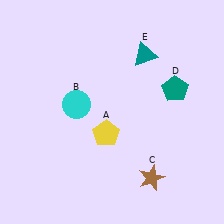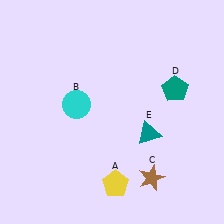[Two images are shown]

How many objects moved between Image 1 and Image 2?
2 objects moved between the two images.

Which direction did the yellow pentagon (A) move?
The yellow pentagon (A) moved down.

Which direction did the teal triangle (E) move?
The teal triangle (E) moved down.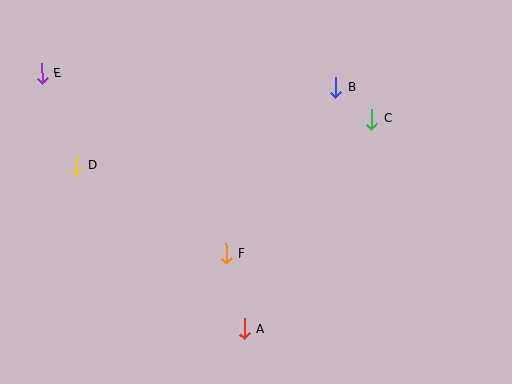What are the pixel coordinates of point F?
Point F is at (226, 254).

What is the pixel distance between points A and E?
The distance between A and E is 326 pixels.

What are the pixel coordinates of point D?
Point D is at (76, 165).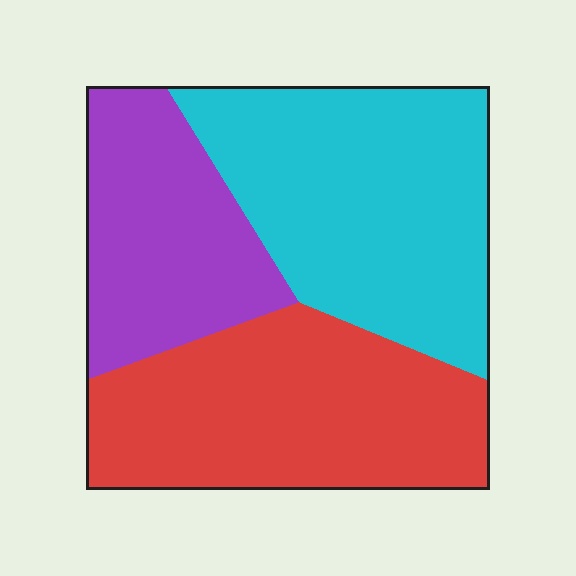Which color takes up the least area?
Purple, at roughly 25%.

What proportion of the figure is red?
Red covers 37% of the figure.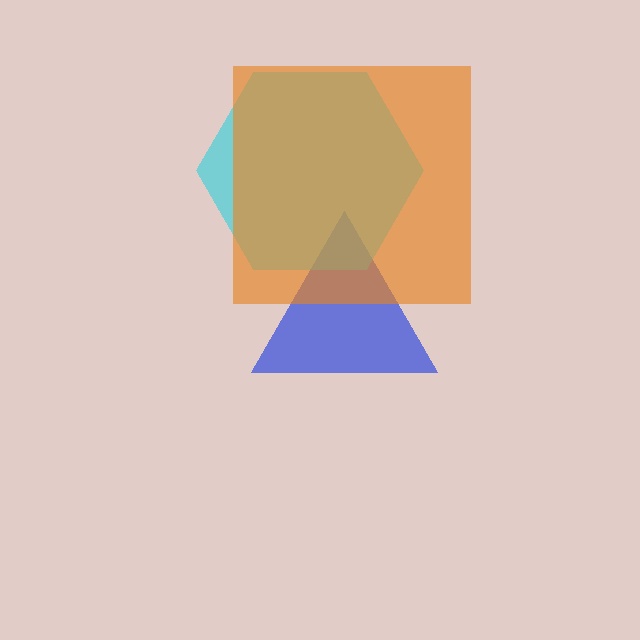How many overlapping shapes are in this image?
There are 3 overlapping shapes in the image.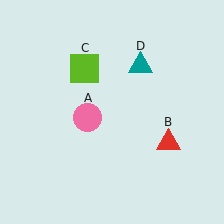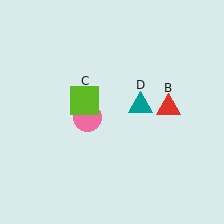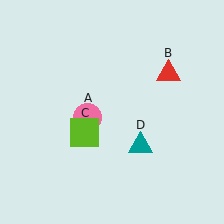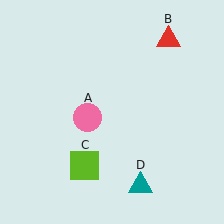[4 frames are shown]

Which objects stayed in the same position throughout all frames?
Pink circle (object A) remained stationary.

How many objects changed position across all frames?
3 objects changed position: red triangle (object B), lime square (object C), teal triangle (object D).